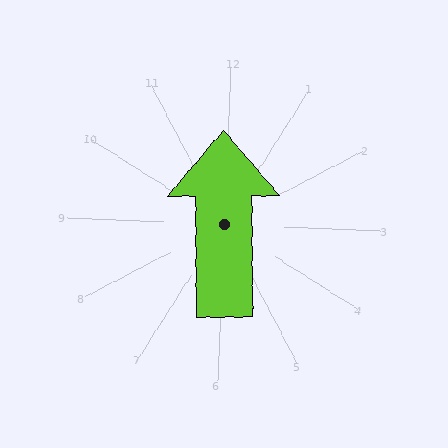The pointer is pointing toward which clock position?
Roughly 12 o'clock.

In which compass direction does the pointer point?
North.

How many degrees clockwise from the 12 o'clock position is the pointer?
Approximately 357 degrees.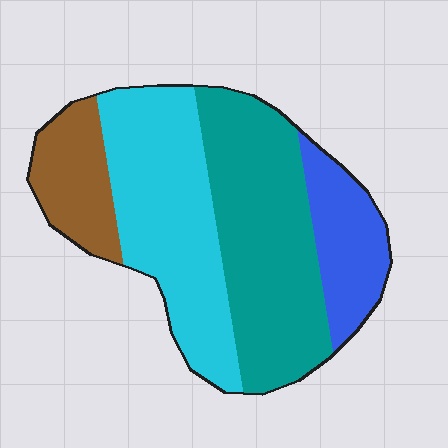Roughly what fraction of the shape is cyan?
Cyan takes up between a third and a half of the shape.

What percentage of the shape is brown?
Brown covers about 15% of the shape.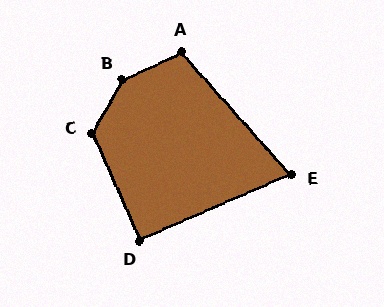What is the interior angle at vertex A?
Approximately 107 degrees (obtuse).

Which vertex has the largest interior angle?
B, at approximately 143 degrees.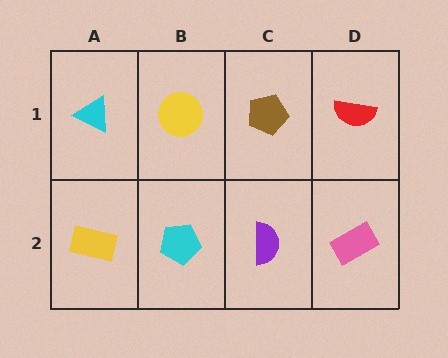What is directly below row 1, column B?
A cyan pentagon.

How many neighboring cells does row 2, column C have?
3.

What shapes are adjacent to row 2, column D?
A red semicircle (row 1, column D), a purple semicircle (row 2, column C).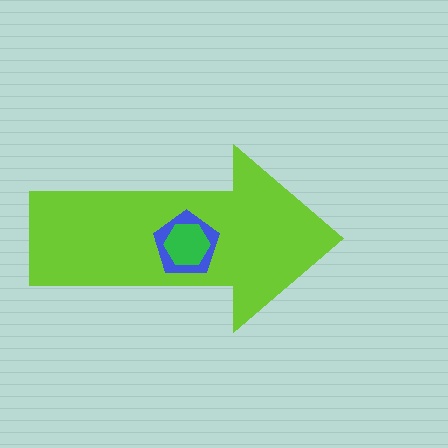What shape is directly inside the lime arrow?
The blue pentagon.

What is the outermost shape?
The lime arrow.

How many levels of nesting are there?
3.